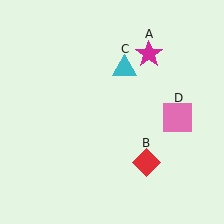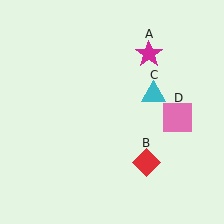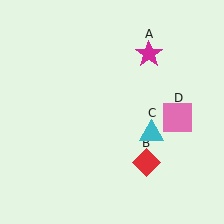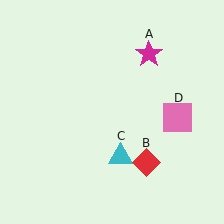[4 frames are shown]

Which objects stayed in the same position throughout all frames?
Magenta star (object A) and red diamond (object B) and pink square (object D) remained stationary.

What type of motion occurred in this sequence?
The cyan triangle (object C) rotated clockwise around the center of the scene.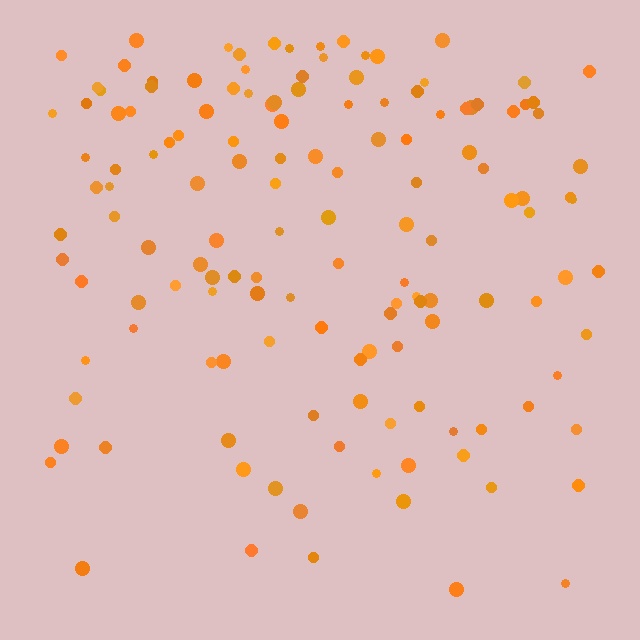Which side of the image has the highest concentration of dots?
The top.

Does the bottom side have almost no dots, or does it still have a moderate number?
Still a moderate number, just noticeably fewer than the top.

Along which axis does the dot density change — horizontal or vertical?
Vertical.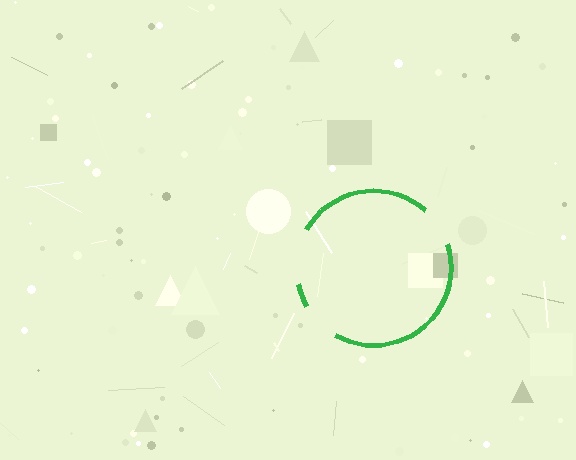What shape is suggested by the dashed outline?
The dashed outline suggests a circle.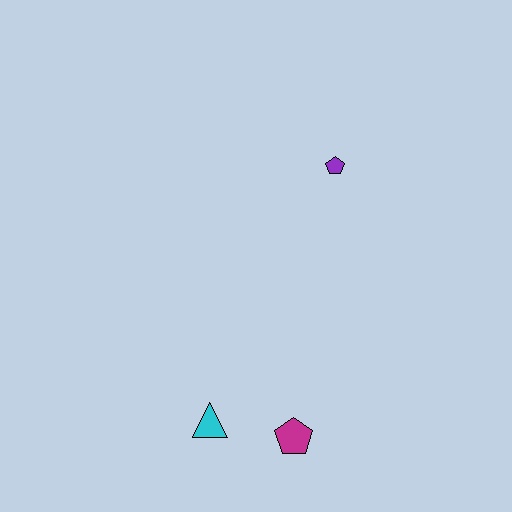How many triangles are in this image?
There is 1 triangle.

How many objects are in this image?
There are 3 objects.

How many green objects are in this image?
There are no green objects.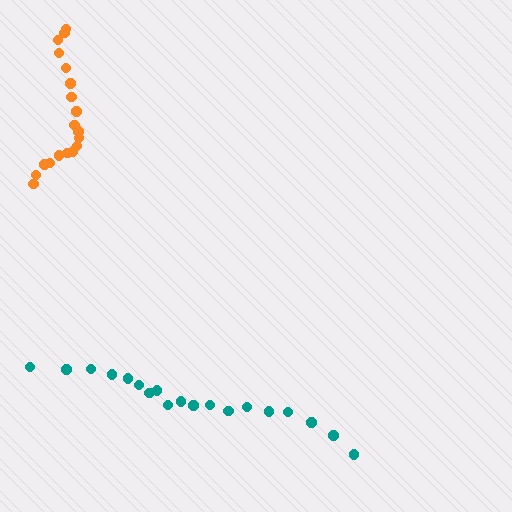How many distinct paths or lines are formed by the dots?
There are 2 distinct paths.